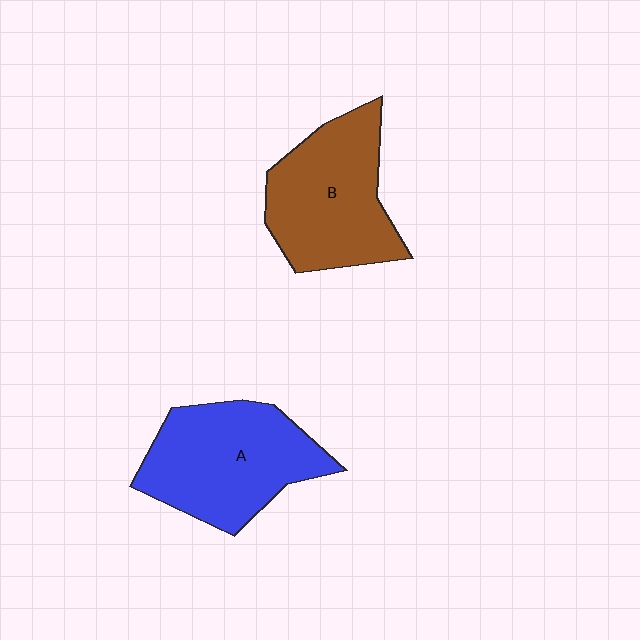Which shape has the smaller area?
Shape B (brown).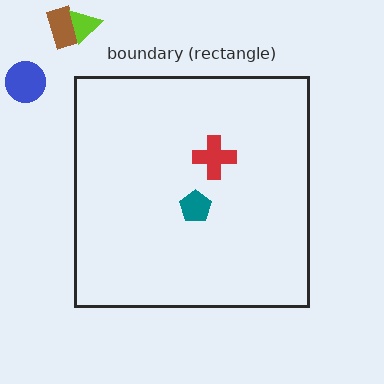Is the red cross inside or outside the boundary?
Inside.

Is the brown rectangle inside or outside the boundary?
Outside.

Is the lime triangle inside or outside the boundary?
Outside.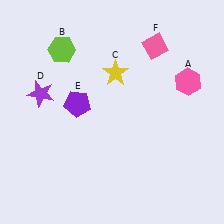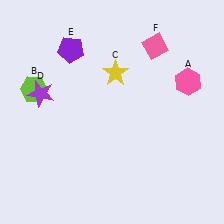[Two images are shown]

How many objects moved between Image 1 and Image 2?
2 objects moved between the two images.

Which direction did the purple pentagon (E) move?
The purple pentagon (E) moved up.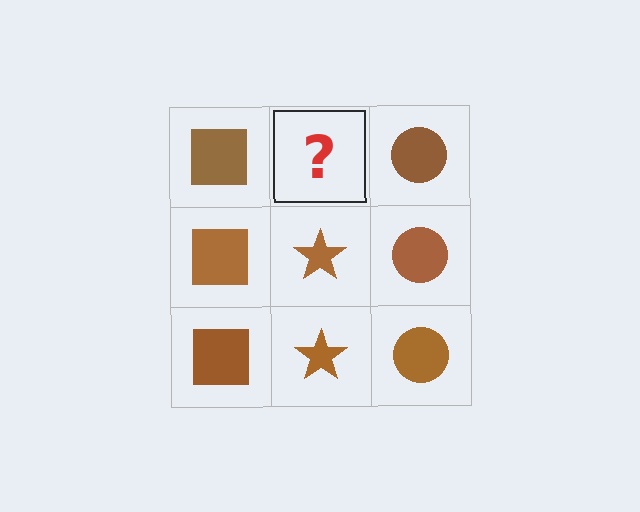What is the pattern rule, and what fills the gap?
The rule is that each column has a consistent shape. The gap should be filled with a brown star.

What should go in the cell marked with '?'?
The missing cell should contain a brown star.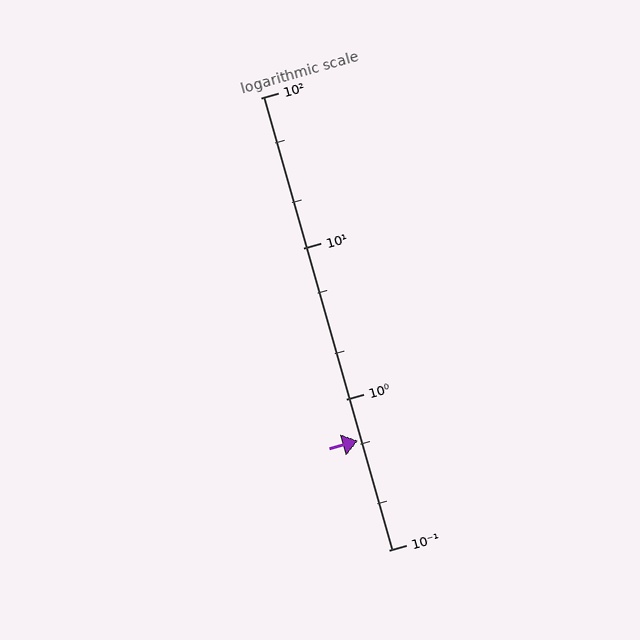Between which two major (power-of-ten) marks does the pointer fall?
The pointer is between 0.1 and 1.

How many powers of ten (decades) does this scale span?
The scale spans 3 decades, from 0.1 to 100.